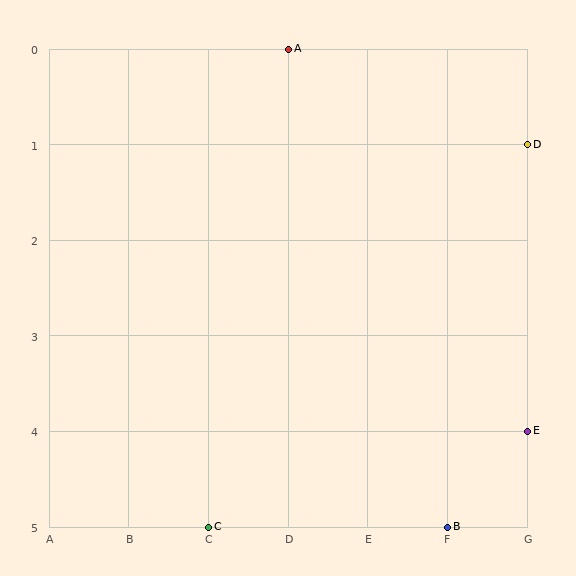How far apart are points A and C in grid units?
Points A and C are 1 column and 5 rows apart (about 5.1 grid units diagonally).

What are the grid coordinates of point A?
Point A is at grid coordinates (D, 0).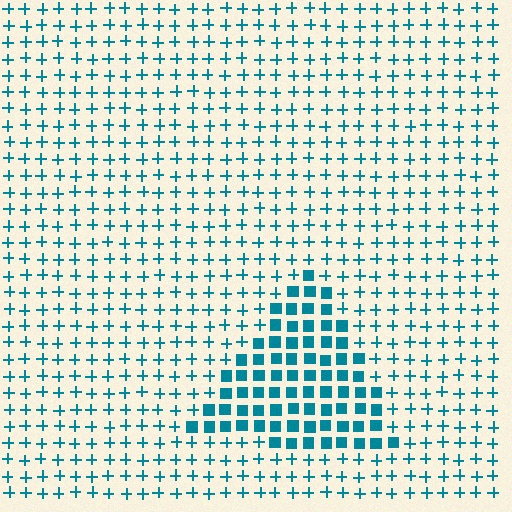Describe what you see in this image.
The image is filled with small teal elements arranged in a uniform grid. A triangle-shaped region contains squares, while the surrounding area contains plus signs. The boundary is defined purely by the change in element shape.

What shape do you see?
I see a triangle.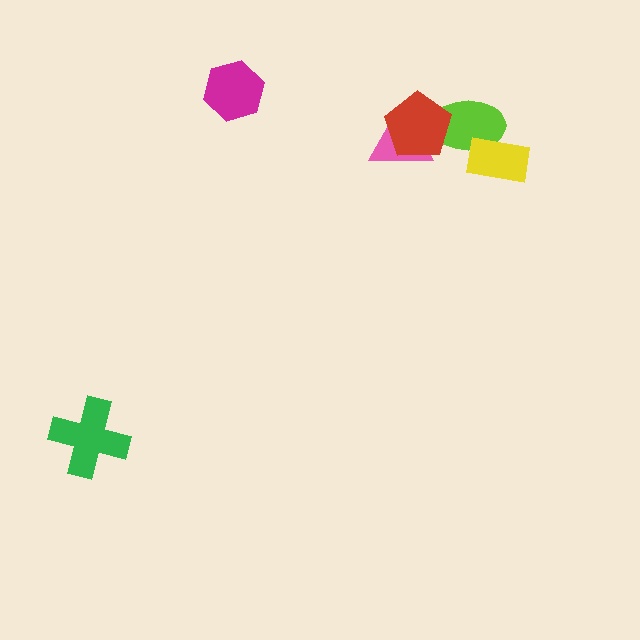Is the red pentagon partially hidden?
No, no other shape covers it.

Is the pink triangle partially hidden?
Yes, it is partially covered by another shape.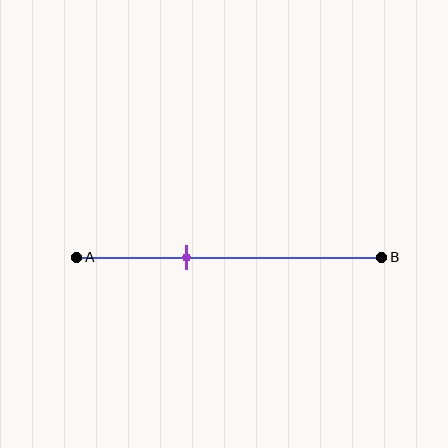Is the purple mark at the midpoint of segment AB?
No, the mark is at about 35% from A, not at the 50% midpoint.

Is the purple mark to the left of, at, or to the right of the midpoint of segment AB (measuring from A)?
The purple mark is to the left of the midpoint of segment AB.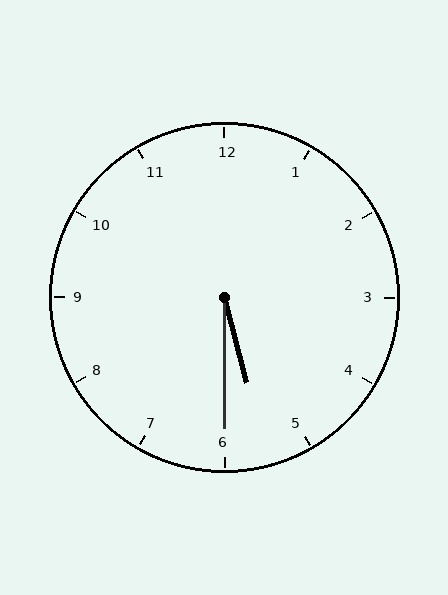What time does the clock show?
5:30.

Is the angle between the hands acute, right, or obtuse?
It is acute.